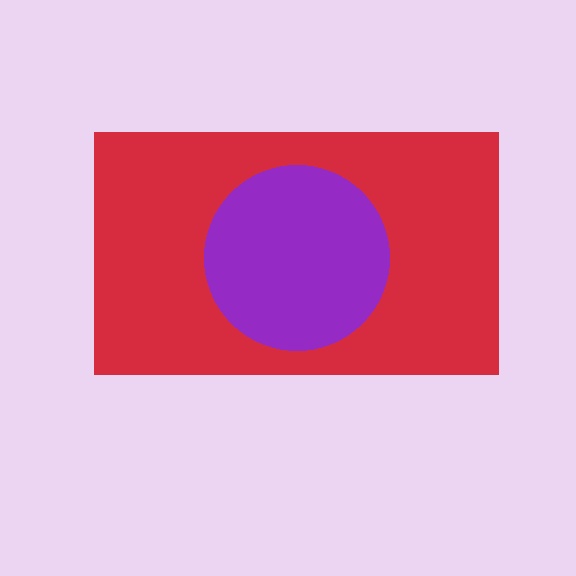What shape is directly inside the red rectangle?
The purple circle.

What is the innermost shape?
The purple circle.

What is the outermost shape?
The red rectangle.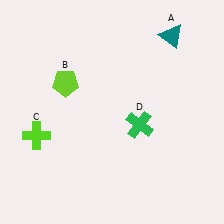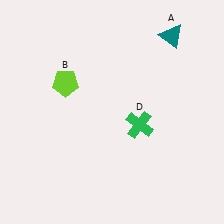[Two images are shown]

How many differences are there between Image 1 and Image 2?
There is 1 difference between the two images.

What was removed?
The lime cross (C) was removed in Image 2.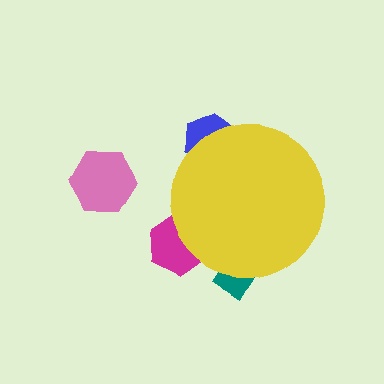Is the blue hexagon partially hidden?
Yes, the blue hexagon is partially hidden behind the yellow circle.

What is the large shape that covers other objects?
A yellow circle.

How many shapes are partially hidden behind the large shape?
3 shapes are partially hidden.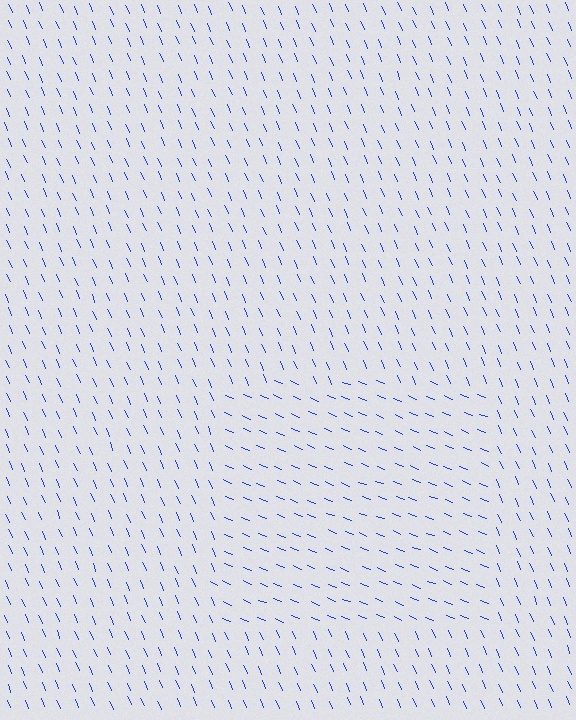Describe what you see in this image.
The image is filled with small blue line segments. A rectangle region in the image has lines oriented differently from the surrounding lines, creating a visible texture boundary.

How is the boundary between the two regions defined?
The boundary is defined purely by a change in line orientation (approximately 45 degrees difference). All lines are the same color and thickness.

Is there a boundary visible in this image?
Yes, there is a texture boundary formed by a change in line orientation.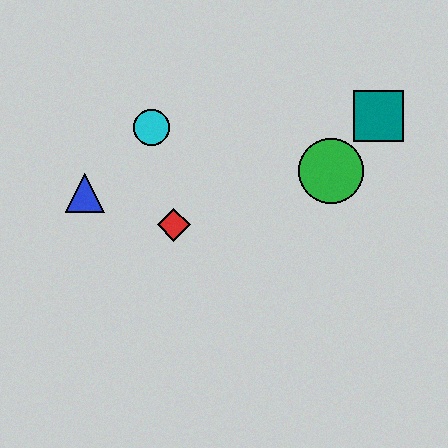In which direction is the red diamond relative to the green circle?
The red diamond is to the left of the green circle.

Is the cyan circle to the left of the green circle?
Yes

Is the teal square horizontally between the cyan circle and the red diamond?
No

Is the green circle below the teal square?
Yes